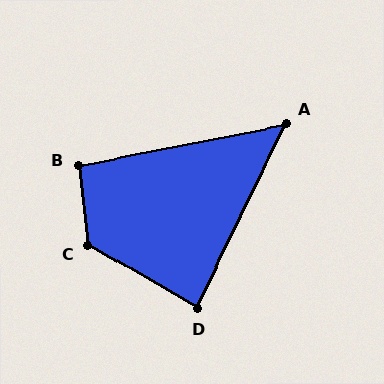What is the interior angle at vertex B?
Approximately 95 degrees (approximately right).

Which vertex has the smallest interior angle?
A, at approximately 53 degrees.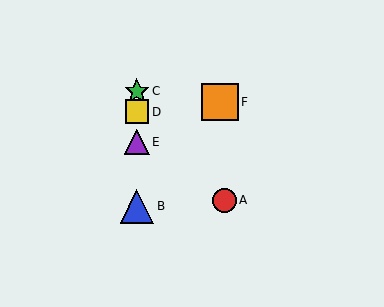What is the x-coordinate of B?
Object B is at x≈137.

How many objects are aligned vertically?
4 objects (B, C, D, E) are aligned vertically.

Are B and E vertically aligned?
Yes, both are at x≈137.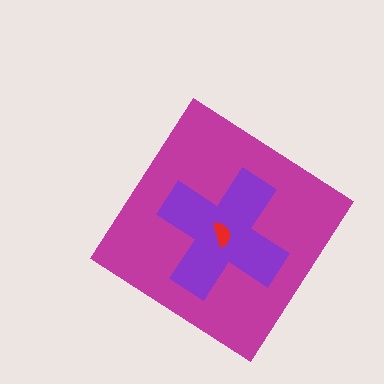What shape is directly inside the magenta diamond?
The purple cross.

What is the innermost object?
The red semicircle.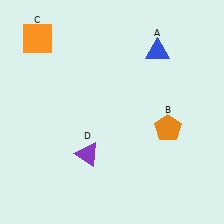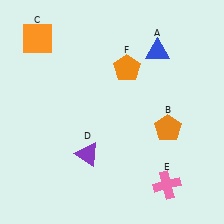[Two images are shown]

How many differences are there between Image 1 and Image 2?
There are 2 differences between the two images.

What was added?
A pink cross (E), an orange pentagon (F) were added in Image 2.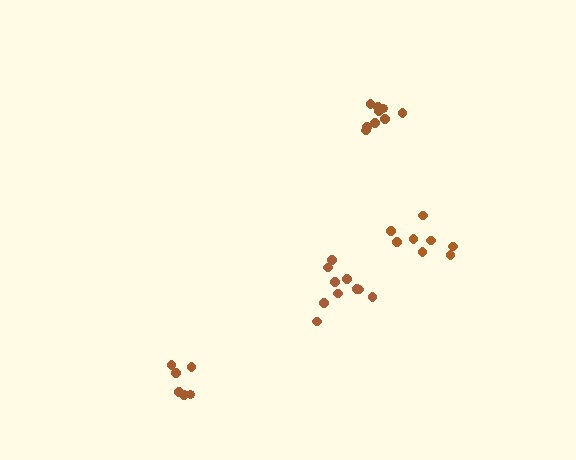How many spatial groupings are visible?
There are 4 spatial groupings.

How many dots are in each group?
Group 1: 10 dots, Group 2: 6 dots, Group 3: 9 dots, Group 4: 8 dots (33 total).